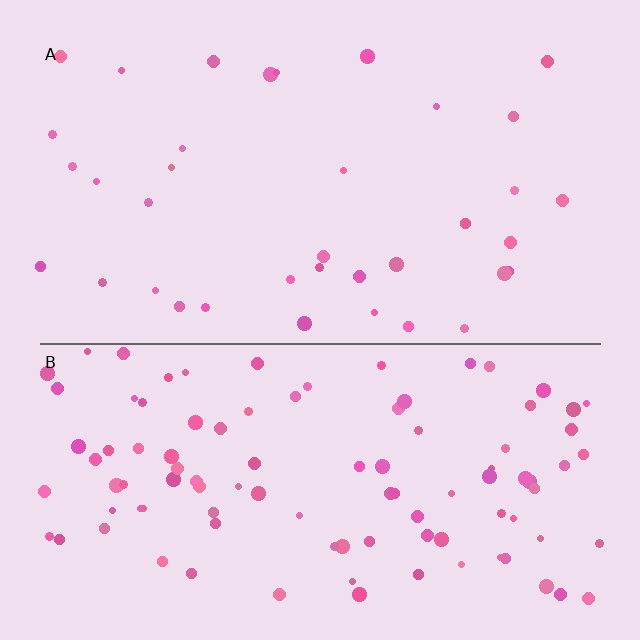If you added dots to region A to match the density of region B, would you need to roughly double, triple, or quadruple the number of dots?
Approximately triple.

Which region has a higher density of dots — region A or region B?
B (the bottom).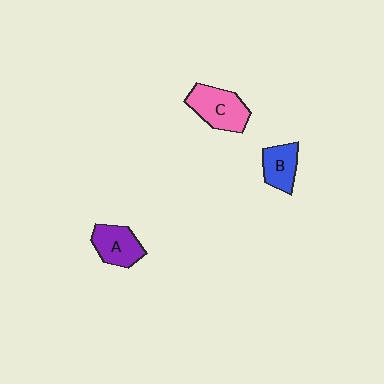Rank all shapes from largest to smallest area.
From largest to smallest: C (pink), A (purple), B (blue).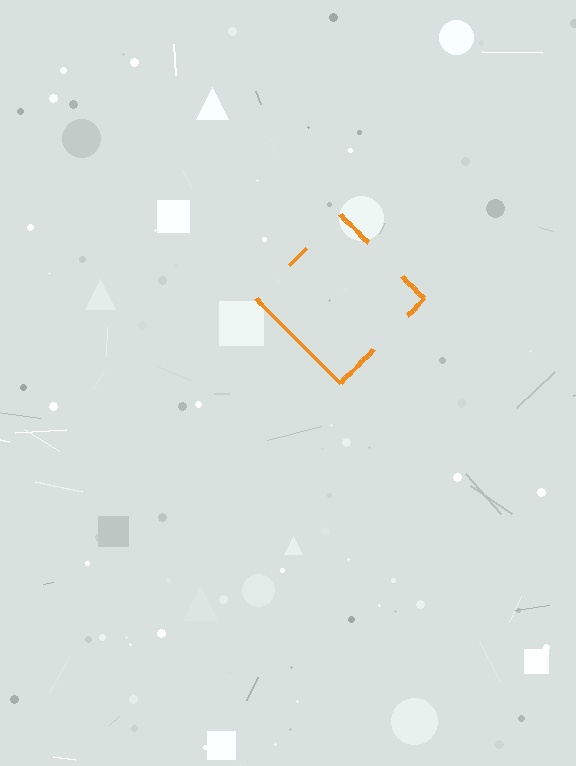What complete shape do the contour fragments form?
The contour fragments form a diamond.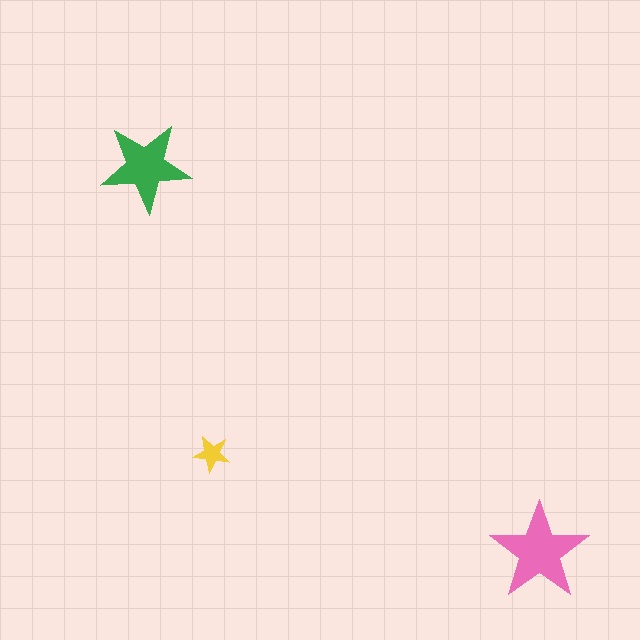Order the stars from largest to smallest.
the pink one, the green one, the yellow one.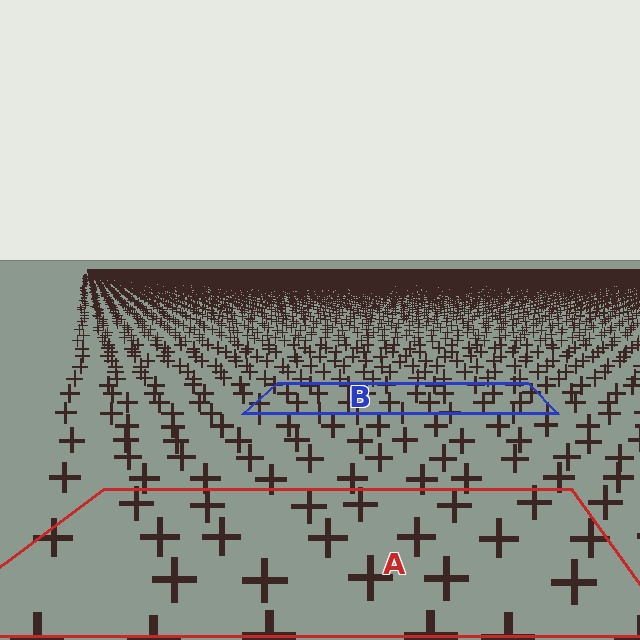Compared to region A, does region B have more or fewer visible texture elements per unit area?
Region B has more texture elements per unit area — they are packed more densely because it is farther away.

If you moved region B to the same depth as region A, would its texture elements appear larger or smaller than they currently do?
They would appear larger. At a closer depth, the same texture elements are projected at a bigger on-screen size.